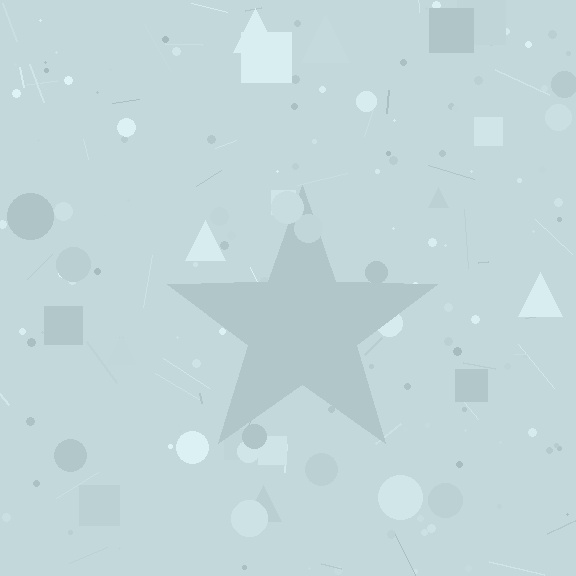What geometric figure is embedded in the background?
A star is embedded in the background.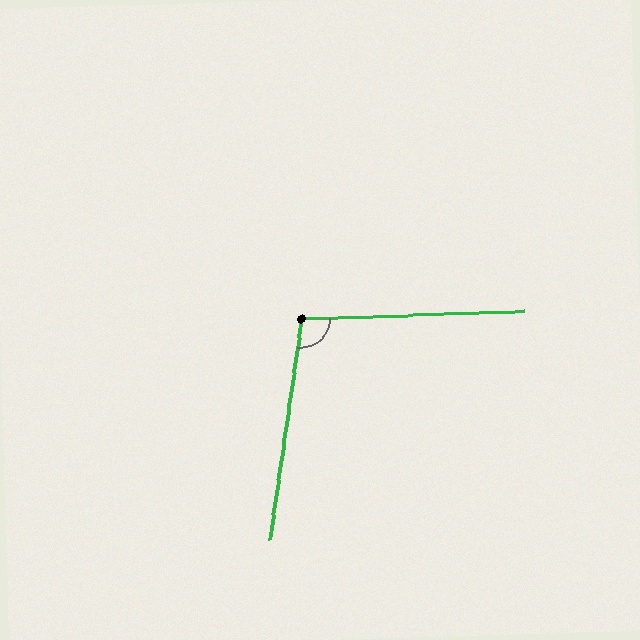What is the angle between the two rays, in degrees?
Approximately 100 degrees.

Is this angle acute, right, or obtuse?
It is obtuse.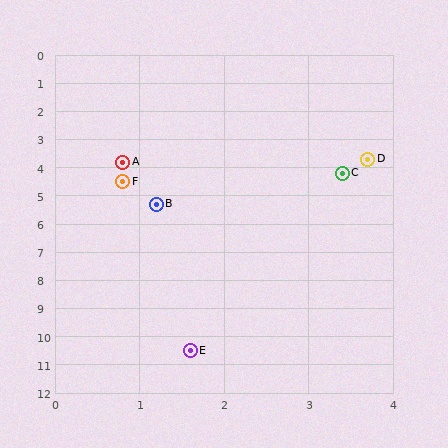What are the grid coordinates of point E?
Point E is at approximately (1.6, 10.5).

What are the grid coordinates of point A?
Point A is at approximately (0.8, 3.8).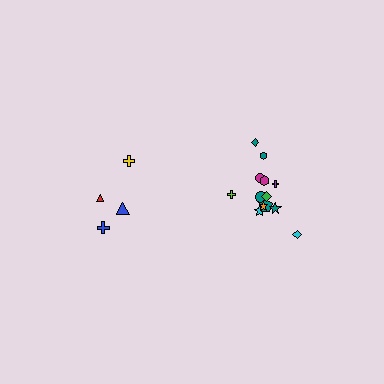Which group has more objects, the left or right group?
The right group.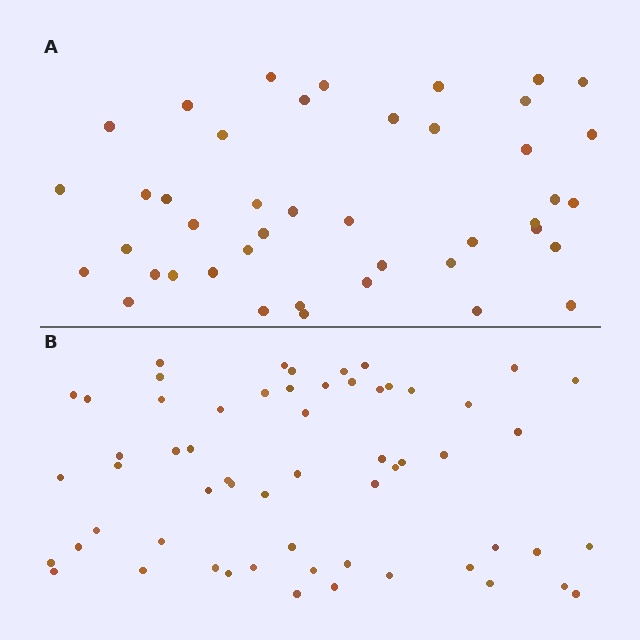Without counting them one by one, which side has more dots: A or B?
Region B (the bottom region) has more dots.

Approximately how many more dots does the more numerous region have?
Region B has approximately 15 more dots than region A.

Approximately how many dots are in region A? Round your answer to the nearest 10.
About 40 dots. (The exact count is 43, which rounds to 40.)